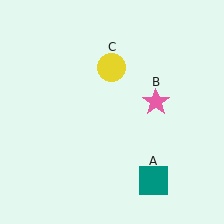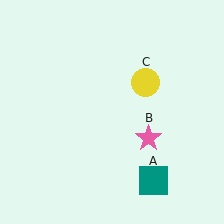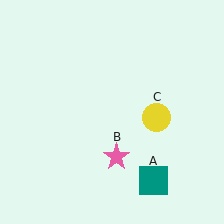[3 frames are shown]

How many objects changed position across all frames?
2 objects changed position: pink star (object B), yellow circle (object C).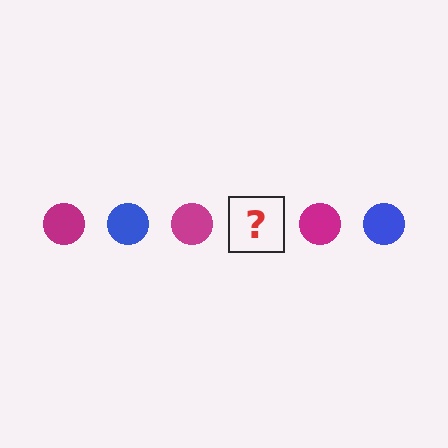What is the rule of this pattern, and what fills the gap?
The rule is that the pattern cycles through magenta, blue circles. The gap should be filled with a blue circle.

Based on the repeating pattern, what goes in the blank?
The blank should be a blue circle.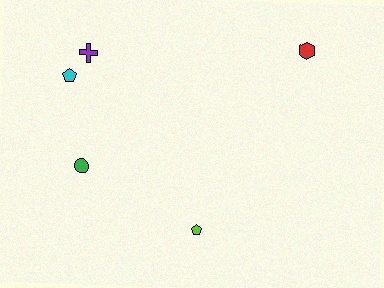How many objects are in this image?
There are 5 objects.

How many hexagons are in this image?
There is 1 hexagon.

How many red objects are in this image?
There is 1 red object.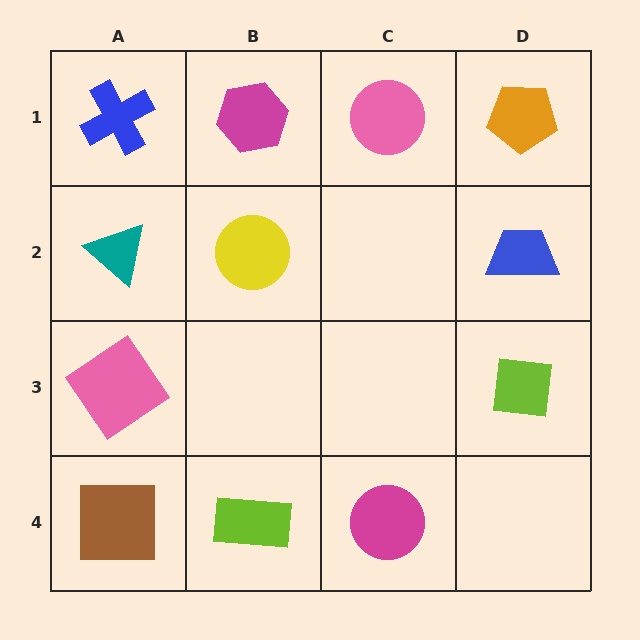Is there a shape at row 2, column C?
No, that cell is empty.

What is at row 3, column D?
A lime square.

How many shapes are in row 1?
4 shapes.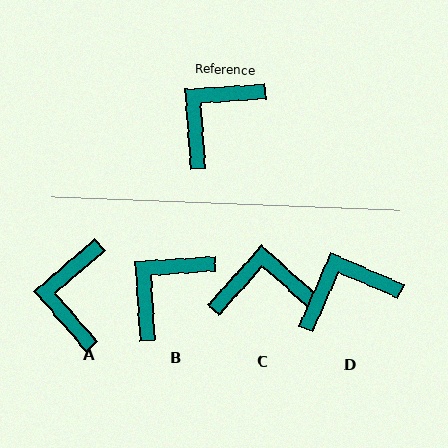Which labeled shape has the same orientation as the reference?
B.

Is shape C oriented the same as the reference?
No, it is off by about 46 degrees.